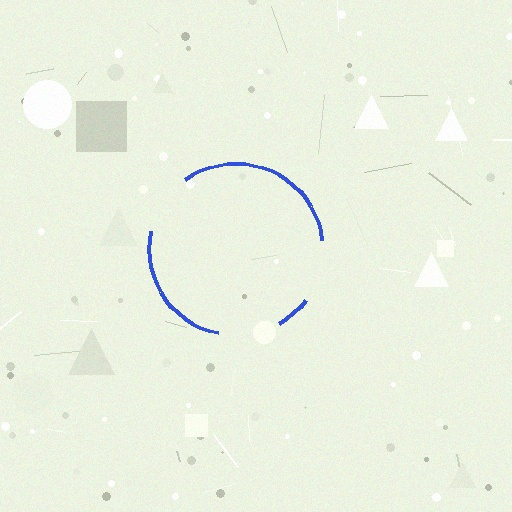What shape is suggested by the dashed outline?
The dashed outline suggests a circle.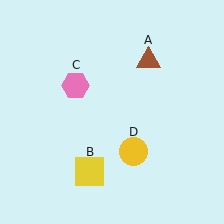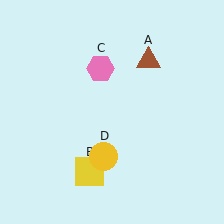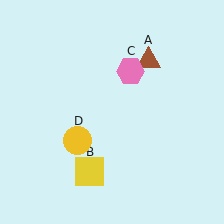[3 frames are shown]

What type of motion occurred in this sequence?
The pink hexagon (object C), yellow circle (object D) rotated clockwise around the center of the scene.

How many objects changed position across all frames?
2 objects changed position: pink hexagon (object C), yellow circle (object D).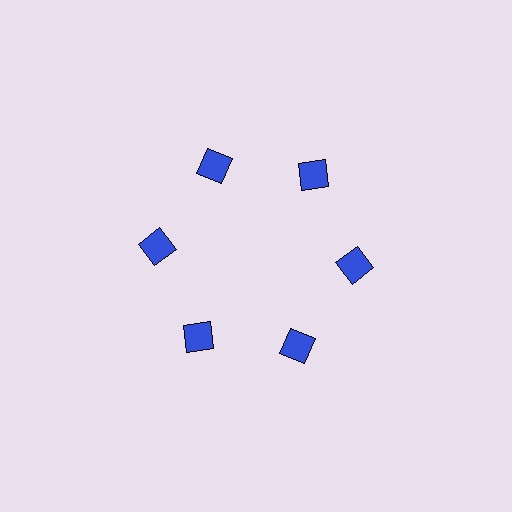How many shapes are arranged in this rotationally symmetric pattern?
There are 6 shapes, arranged in 6 groups of 1.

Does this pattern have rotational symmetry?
Yes, this pattern has 6-fold rotational symmetry. It looks the same after rotating 60 degrees around the center.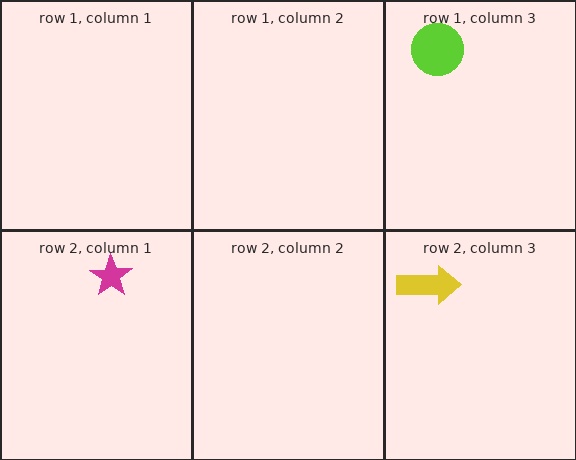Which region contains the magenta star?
The row 2, column 1 region.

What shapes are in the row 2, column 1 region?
The magenta star.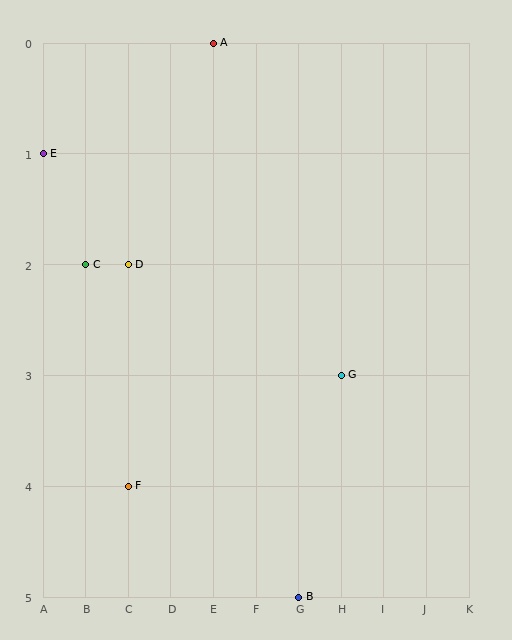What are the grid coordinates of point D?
Point D is at grid coordinates (C, 2).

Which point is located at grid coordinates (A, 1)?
Point E is at (A, 1).